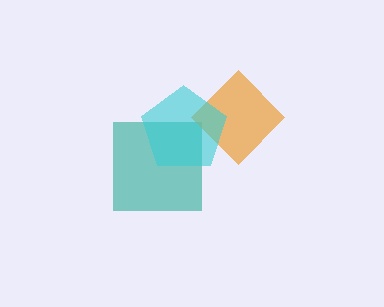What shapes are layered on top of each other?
The layered shapes are: a teal square, an orange diamond, a cyan pentagon.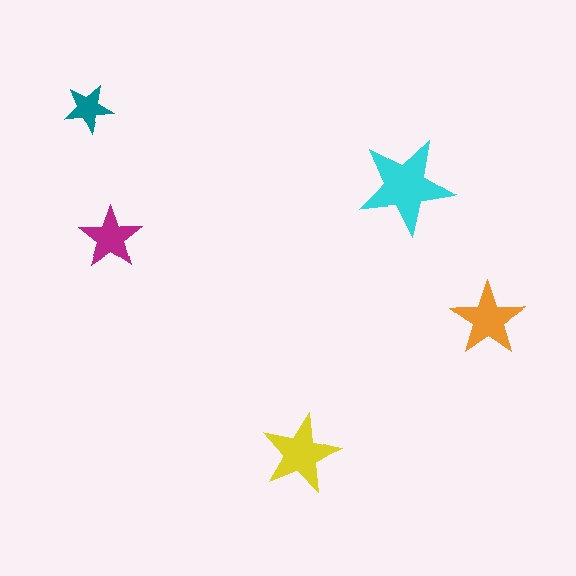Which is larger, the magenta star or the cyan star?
The cyan one.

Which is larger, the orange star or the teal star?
The orange one.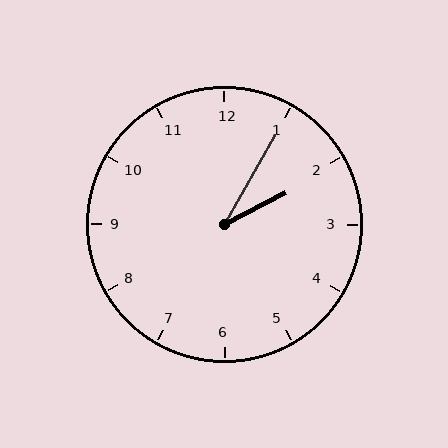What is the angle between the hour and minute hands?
Approximately 32 degrees.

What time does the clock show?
2:05.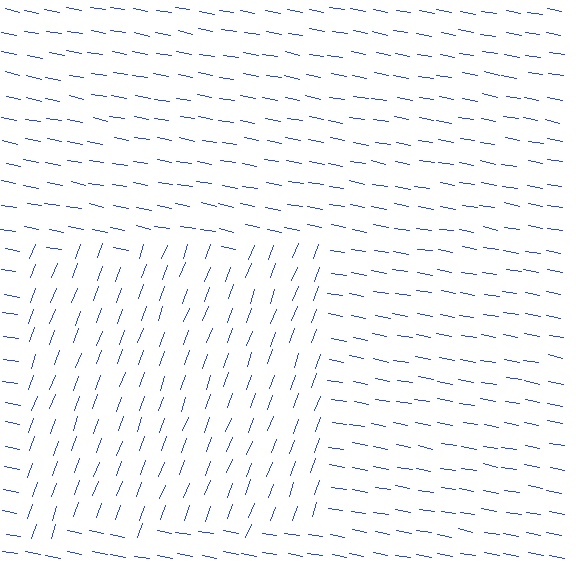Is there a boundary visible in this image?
Yes, there is a texture boundary formed by a change in line orientation.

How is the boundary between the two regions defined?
The boundary is defined purely by a change in line orientation (approximately 80 degrees difference). All lines are the same color and thickness.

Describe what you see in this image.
The image is filled with small blue line segments. A rectangle region in the image has lines oriented differently from the surrounding lines, creating a visible texture boundary.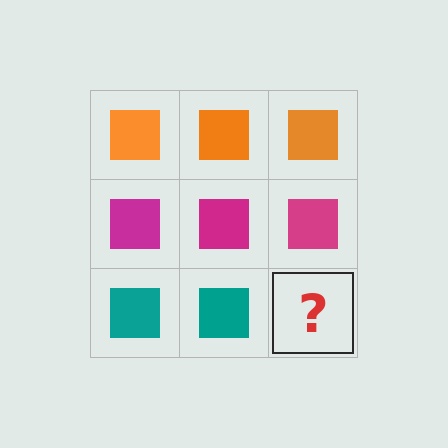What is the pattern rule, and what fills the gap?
The rule is that each row has a consistent color. The gap should be filled with a teal square.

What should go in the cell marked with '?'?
The missing cell should contain a teal square.